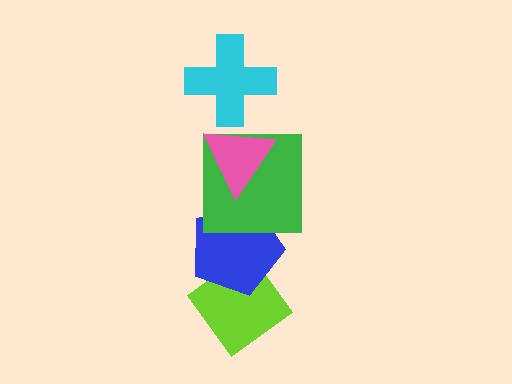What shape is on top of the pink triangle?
The cyan cross is on top of the pink triangle.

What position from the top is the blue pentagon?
The blue pentagon is 4th from the top.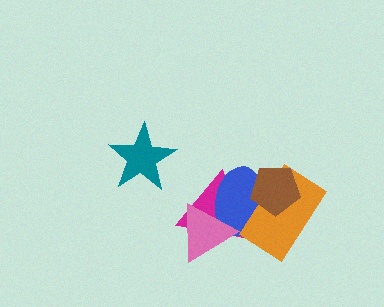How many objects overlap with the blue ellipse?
4 objects overlap with the blue ellipse.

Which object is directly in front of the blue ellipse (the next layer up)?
The orange rectangle is directly in front of the blue ellipse.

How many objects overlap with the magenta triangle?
3 objects overlap with the magenta triangle.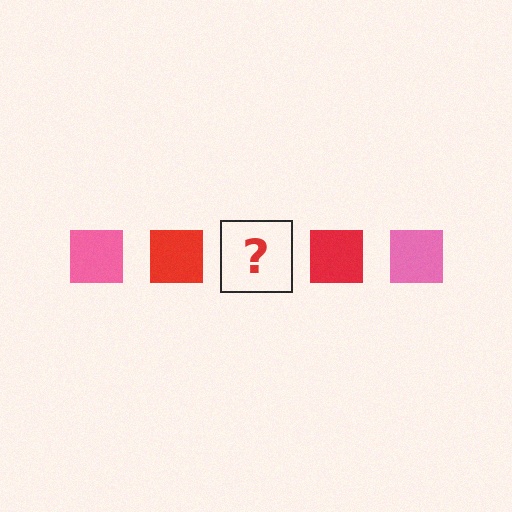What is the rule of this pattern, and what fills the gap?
The rule is that the pattern cycles through pink, red squares. The gap should be filled with a pink square.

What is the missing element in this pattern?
The missing element is a pink square.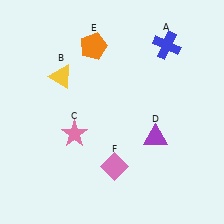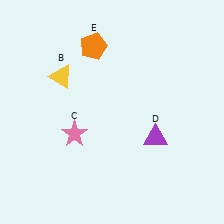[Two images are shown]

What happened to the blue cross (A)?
The blue cross (A) was removed in Image 2. It was in the top-right area of Image 1.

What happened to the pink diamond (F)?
The pink diamond (F) was removed in Image 2. It was in the bottom-right area of Image 1.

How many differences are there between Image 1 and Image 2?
There are 2 differences between the two images.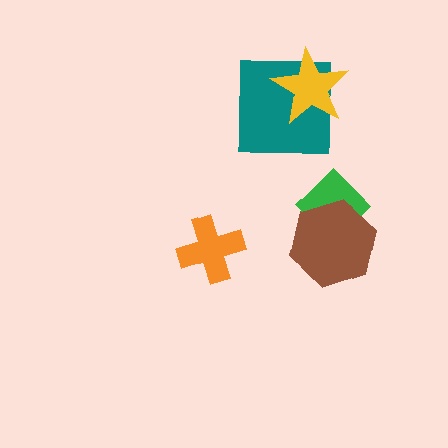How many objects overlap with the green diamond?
1 object overlaps with the green diamond.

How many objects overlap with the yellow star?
1 object overlaps with the yellow star.